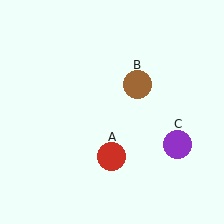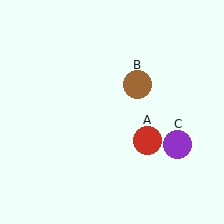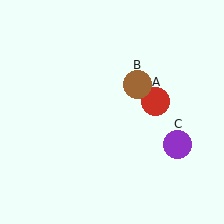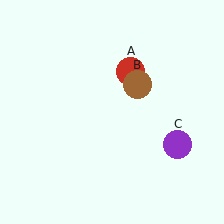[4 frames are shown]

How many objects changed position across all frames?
1 object changed position: red circle (object A).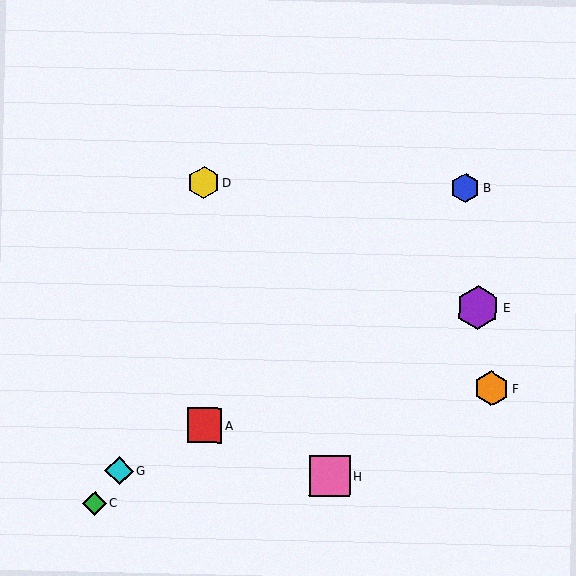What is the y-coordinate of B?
Object B is at y≈188.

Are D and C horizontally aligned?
No, D is at y≈182 and C is at y≈503.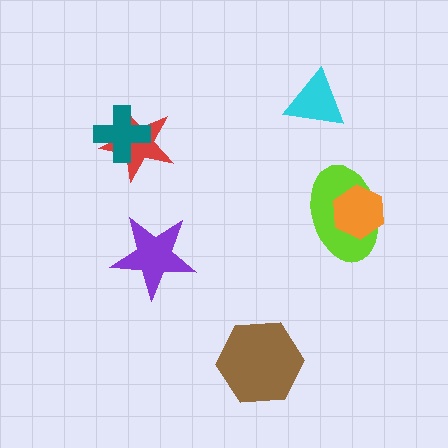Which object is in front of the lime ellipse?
The orange hexagon is in front of the lime ellipse.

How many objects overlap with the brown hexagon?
0 objects overlap with the brown hexagon.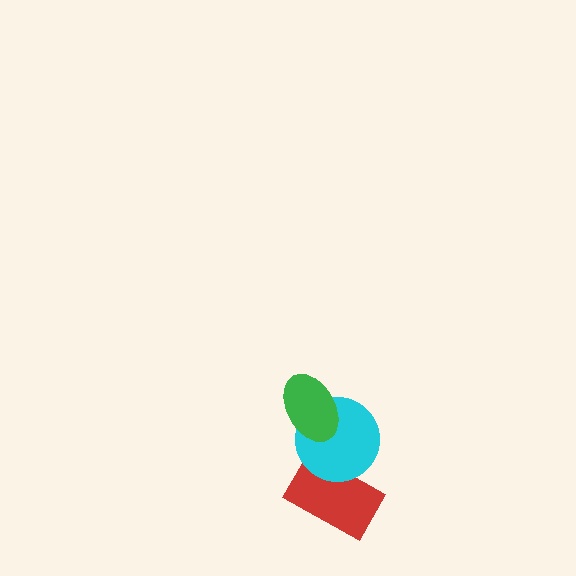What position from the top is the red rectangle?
The red rectangle is 3rd from the top.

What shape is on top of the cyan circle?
The green ellipse is on top of the cyan circle.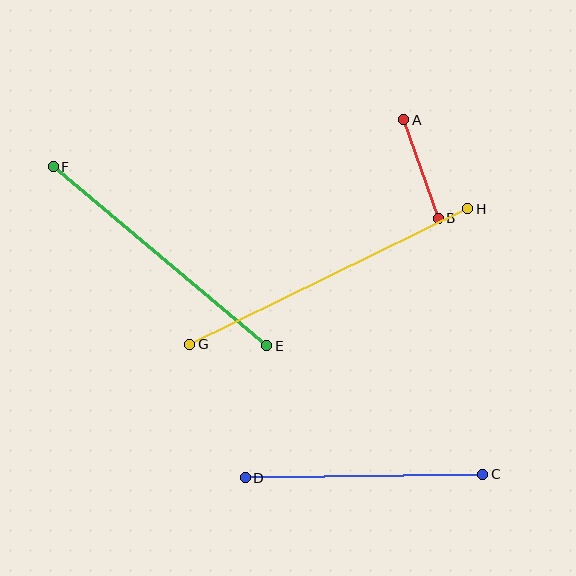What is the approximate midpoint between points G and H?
The midpoint is at approximately (329, 277) pixels.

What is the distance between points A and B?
The distance is approximately 104 pixels.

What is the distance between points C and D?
The distance is approximately 237 pixels.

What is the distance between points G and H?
The distance is approximately 309 pixels.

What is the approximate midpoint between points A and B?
The midpoint is at approximately (421, 169) pixels.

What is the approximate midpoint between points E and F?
The midpoint is at approximately (160, 256) pixels.